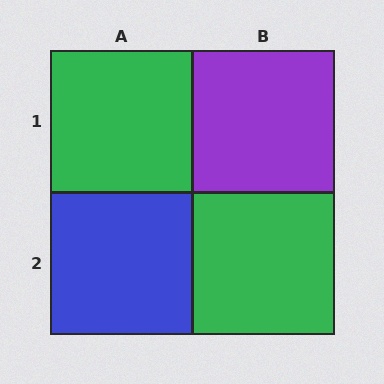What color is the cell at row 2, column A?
Blue.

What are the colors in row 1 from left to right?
Green, purple.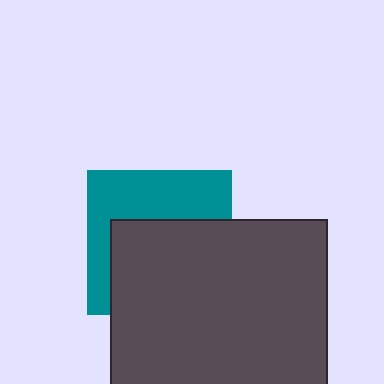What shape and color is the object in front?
The object in front is a dark gray square.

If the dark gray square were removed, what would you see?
You would see the complete teal square.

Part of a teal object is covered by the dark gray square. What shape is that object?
It is a square.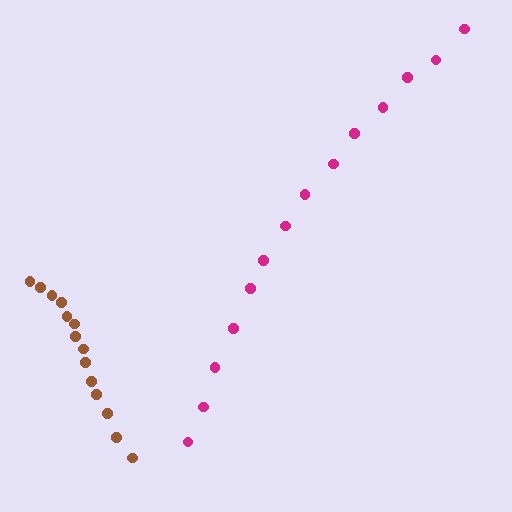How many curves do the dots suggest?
There are 2 distinct paths.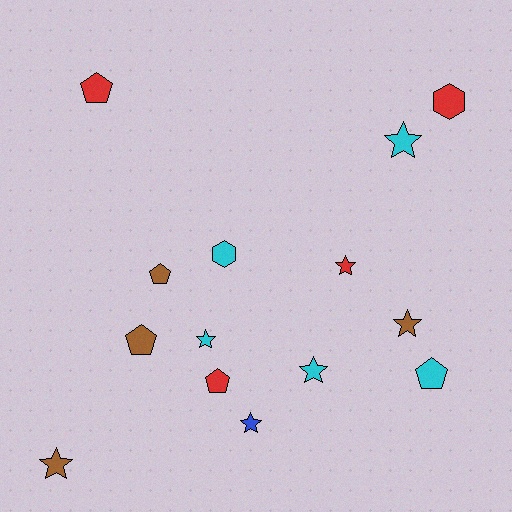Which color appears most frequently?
Cyan, with 5 objects.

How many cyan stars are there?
There are 3 cyan stars.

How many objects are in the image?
There are 14 objects.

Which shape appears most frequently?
Star, with 7 objects.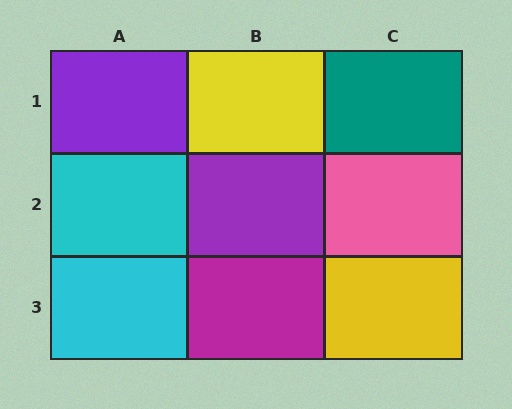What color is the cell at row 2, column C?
Pink.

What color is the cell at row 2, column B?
Purple.